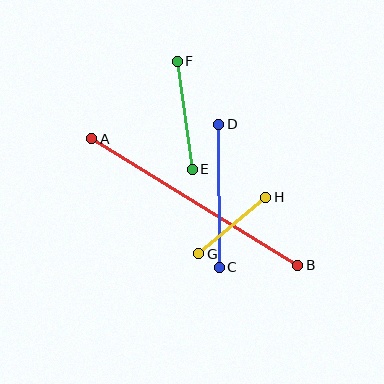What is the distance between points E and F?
The distance is approximately 109 pixels.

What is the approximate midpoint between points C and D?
The midpoint is at approximately (219, 196) pixels.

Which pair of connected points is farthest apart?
Points A and B are farthest apart.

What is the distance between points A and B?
The distance is approximately 242 pixels.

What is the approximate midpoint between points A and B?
The midpoint is at approximately (195, 202) pixels.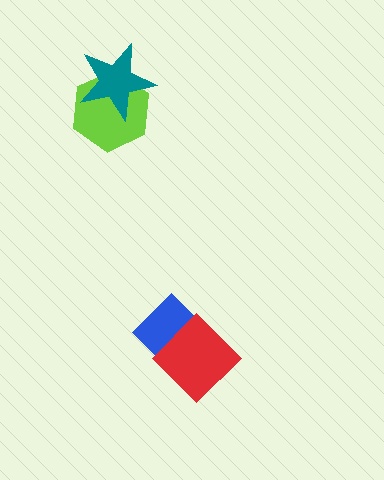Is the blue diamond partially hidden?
Yes, it is partially covered by another shape.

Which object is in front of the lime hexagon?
The teal star is in front of the lime hexagon.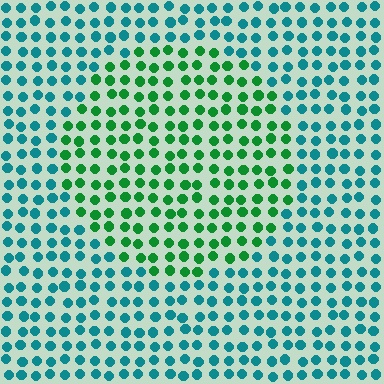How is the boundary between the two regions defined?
The boundary is defined purely by a slight shift in hue (about 48 degrees). Spacing, size, and orientation are identical on both sides.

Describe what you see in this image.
The image is filled with small teal elements in a uniform arrangement. A circle-shaped region is visible where the elements are tinted to a slightly different hue, forming a subtle color boundary.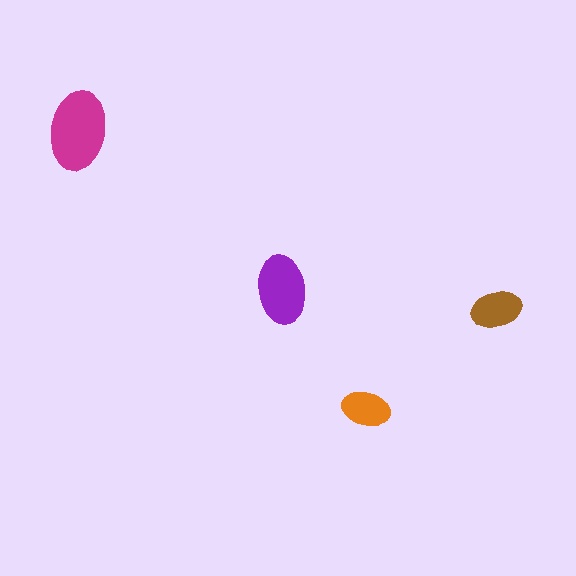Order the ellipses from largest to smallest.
the magenta one, the purple one, the brown one, the orange one.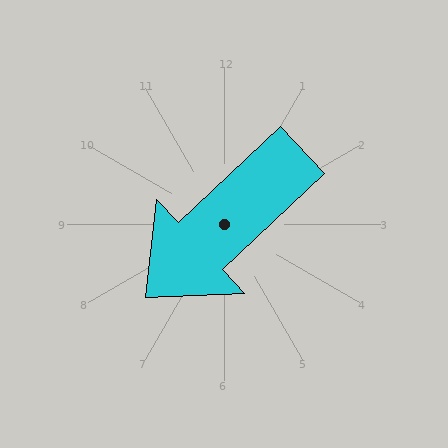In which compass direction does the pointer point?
Southwest.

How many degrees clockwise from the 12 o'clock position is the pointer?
Approximately 227 degrees.